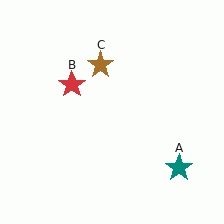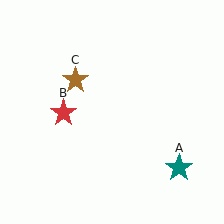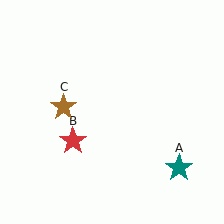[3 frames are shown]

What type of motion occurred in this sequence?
The red star (object B), brown star (object C) rotated counterclockwise around the center of the scene.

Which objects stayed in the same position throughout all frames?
Teal star (object A) remained stationary.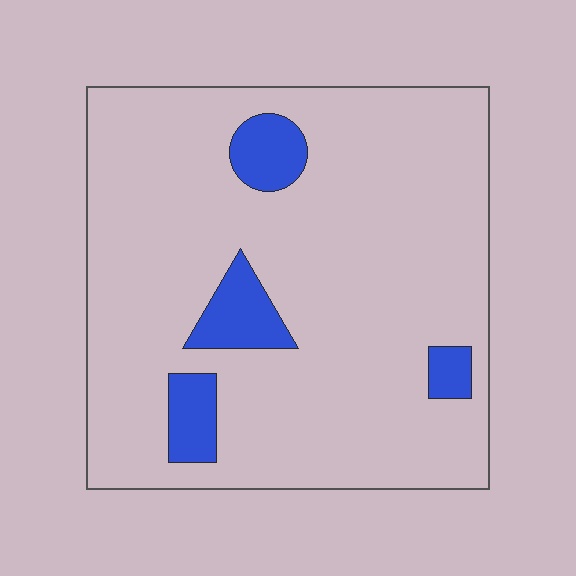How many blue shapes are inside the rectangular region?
4.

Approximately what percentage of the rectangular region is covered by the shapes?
Approximately 10%.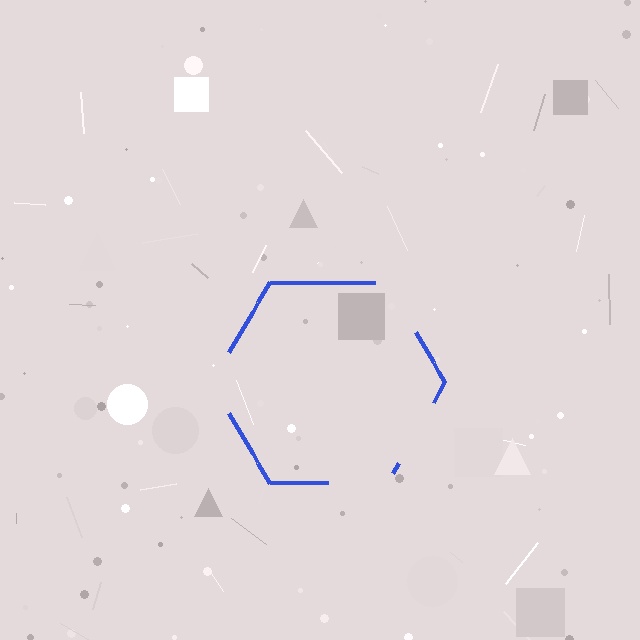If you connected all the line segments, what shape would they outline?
They would outline a hexagon.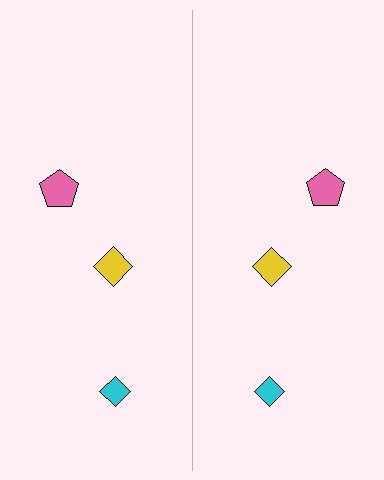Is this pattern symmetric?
Yes, this pattern has bilateral (reflection) symmetry.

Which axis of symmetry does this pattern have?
The pattern has a vertical axis of symmetry running through the center of the image.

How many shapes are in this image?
There are 6 shapes in this image.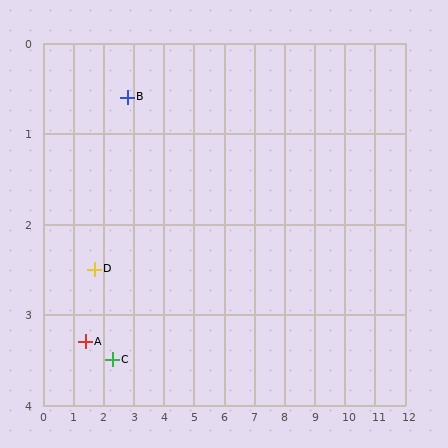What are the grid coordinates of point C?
Point C is at approximately (2.3, 3.5).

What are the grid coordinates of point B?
Point B is at approximately (2.8, 0.6).